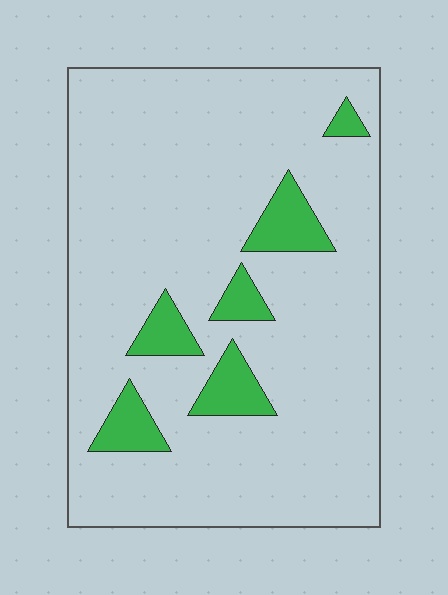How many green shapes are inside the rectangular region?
6.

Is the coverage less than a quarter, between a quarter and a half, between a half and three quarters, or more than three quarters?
Less than a quarter.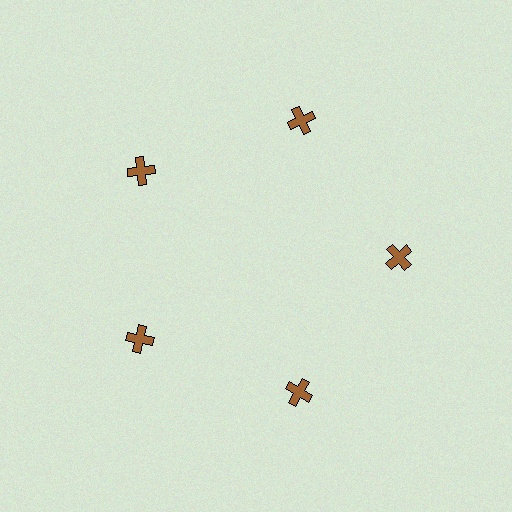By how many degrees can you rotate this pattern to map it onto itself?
The pattern maps onto itself every 72 degrees of rotation.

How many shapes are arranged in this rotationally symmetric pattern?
There are 5 shapes, arranged in 5 groups of 1.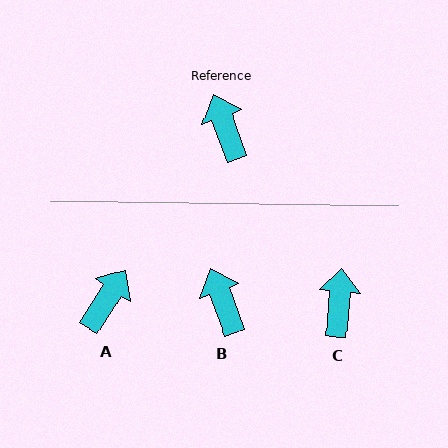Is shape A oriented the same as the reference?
No, it is off by about 53 degrees.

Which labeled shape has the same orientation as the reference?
B.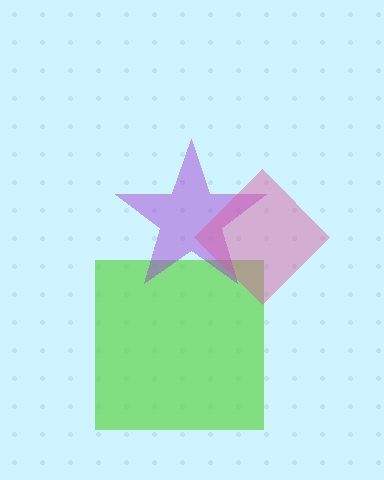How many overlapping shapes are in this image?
There are 3 overlapping shapes in the image.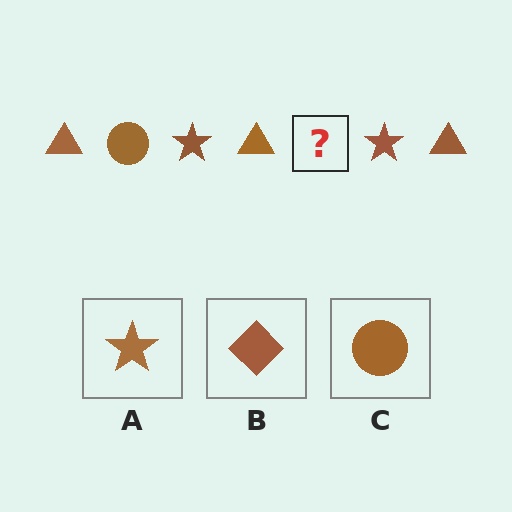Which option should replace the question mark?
Option C.